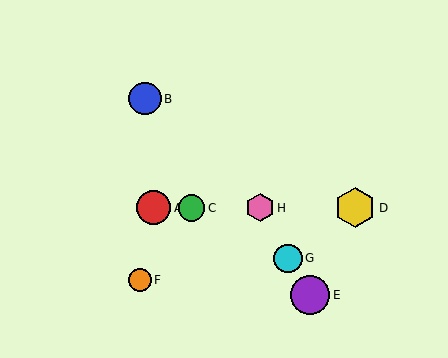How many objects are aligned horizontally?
4 objects (A, C, D, H) are aligned horizontally.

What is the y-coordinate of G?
Object G is at y≈258.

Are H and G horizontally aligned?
No, H is at y≈208 and G is at y≈258.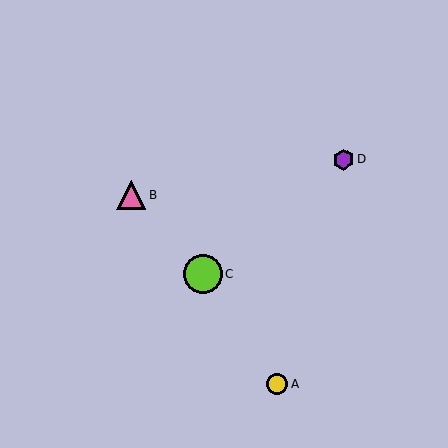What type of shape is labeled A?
Shape A is a yellow circle.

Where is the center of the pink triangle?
The center of the pink triangle is at (131, 196).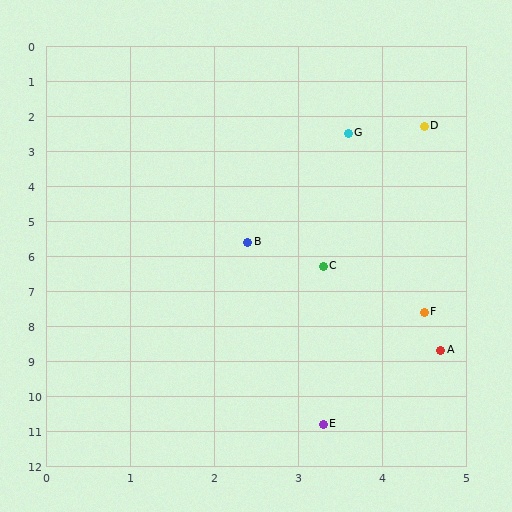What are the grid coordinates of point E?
Point E is at approximately (3.3, 10.8).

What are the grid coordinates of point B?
Point B is at approximately (2.4, 5.6).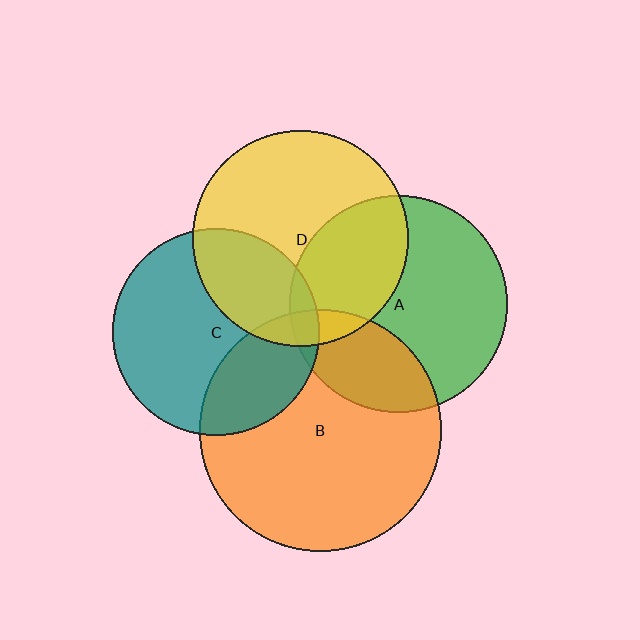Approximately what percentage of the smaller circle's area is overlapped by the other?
Approximately 10%.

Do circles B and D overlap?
Yes.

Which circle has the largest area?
Circle B (orange).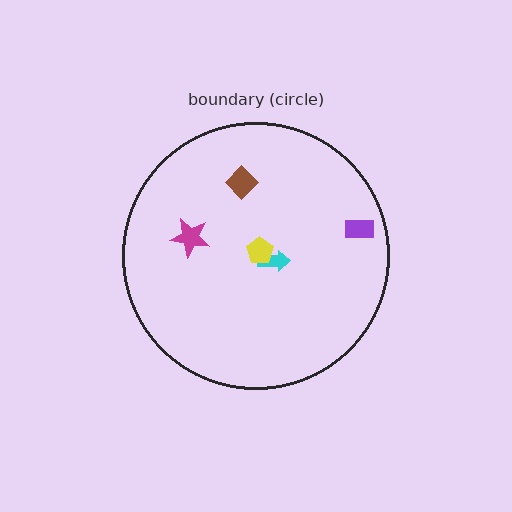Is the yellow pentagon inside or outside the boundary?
Inside.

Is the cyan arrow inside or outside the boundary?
Inside.